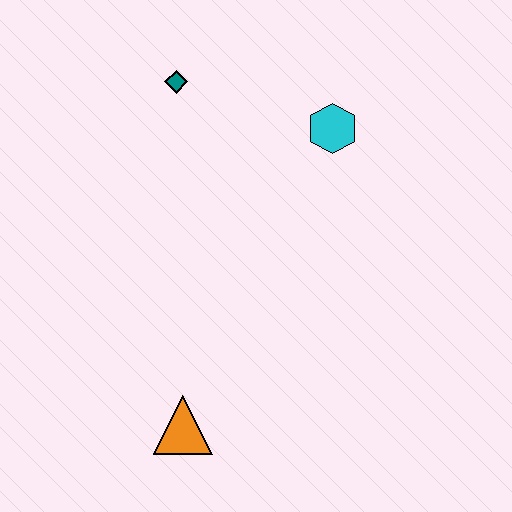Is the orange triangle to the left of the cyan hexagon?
Yes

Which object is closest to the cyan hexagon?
The teal diamond is closest to the cyan hexagon.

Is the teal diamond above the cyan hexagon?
Yes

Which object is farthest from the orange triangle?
The teal diamond is farthest from the orange triangle.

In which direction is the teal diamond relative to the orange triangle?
The teal diamond is above the orange triangle.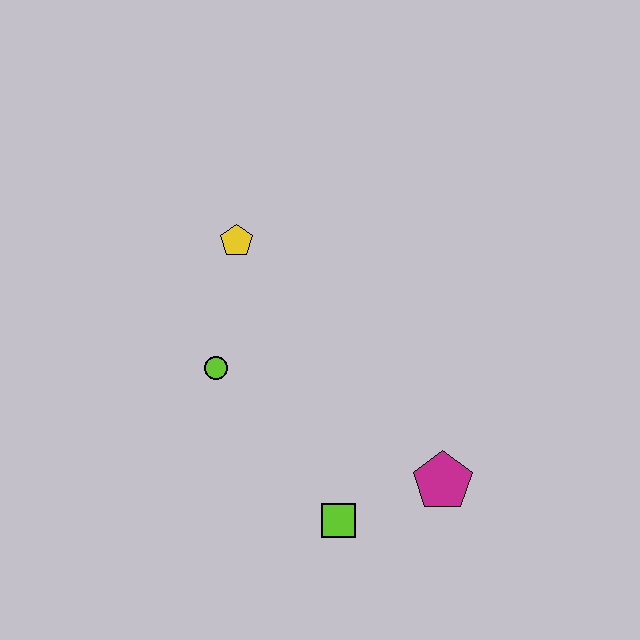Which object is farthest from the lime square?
The yellow pentagon is farthest from the lime square.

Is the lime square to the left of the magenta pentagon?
Yes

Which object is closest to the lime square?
The magenta pentagon is closest to the lime square.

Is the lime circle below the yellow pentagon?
Yes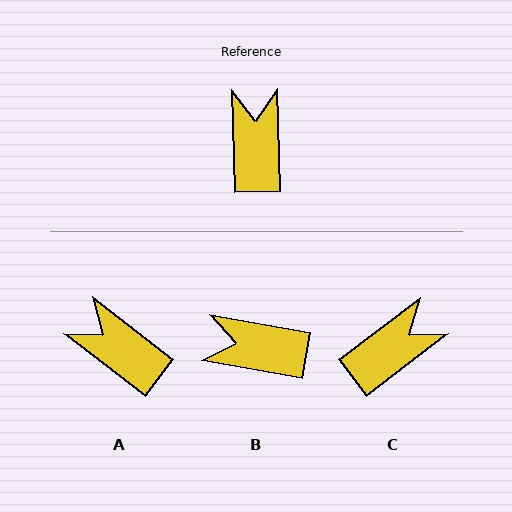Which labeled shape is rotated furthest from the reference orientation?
B, about 79 degrees away.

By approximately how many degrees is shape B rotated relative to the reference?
Approximately 79 degrees counter-clockwise.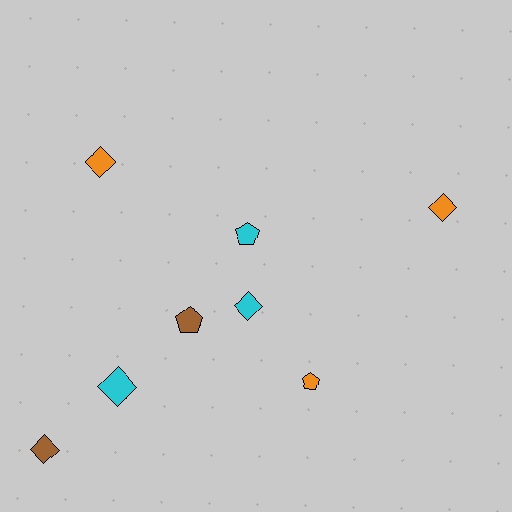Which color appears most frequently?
Cyan, with 3 objects.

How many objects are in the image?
There are 8 objects.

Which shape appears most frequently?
Diamond, with 5 objects.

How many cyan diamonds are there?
There are 2 cyan diamonds.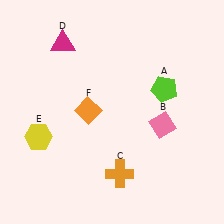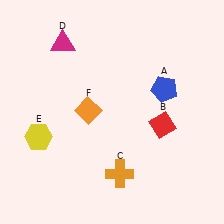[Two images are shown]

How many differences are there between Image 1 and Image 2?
There are 2 differences between the two images.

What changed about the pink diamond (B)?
In Image 1, B is pink. In Image 2, it changed to red.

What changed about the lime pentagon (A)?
In Image 1, A is lime. In Image 2, it changed to blue.